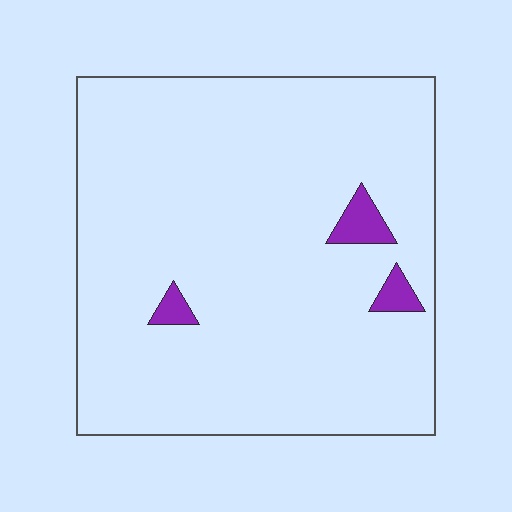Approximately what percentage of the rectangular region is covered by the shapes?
Approximately 5%.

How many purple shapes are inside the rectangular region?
3.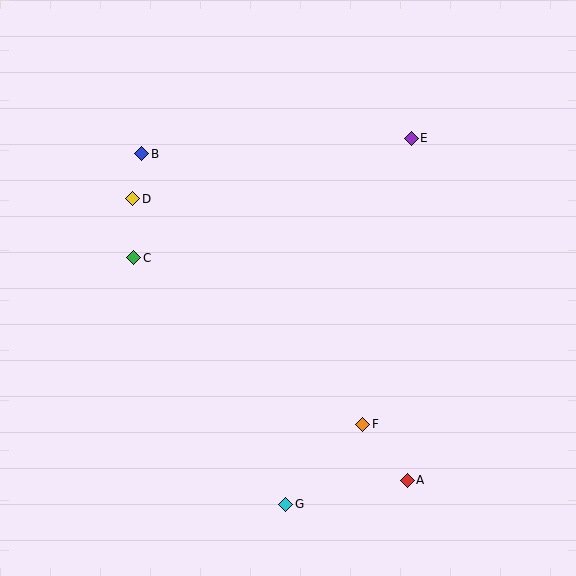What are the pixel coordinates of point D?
Point D is at (133, 199).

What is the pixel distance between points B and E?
The distance between B and E is 270 pixels.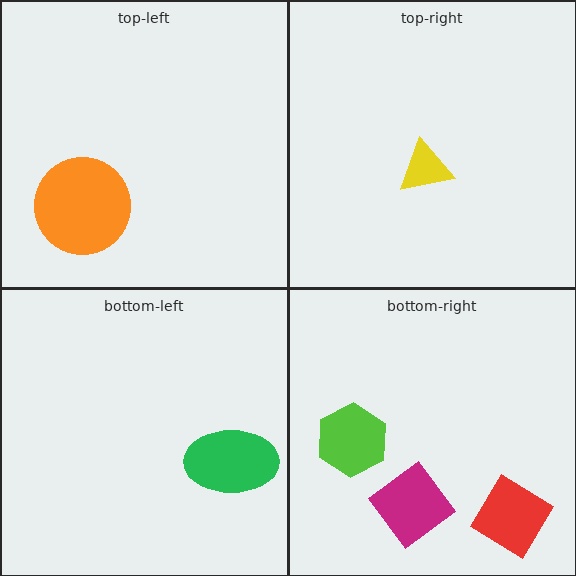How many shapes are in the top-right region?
1.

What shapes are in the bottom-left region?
The green ellipse.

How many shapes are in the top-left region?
1.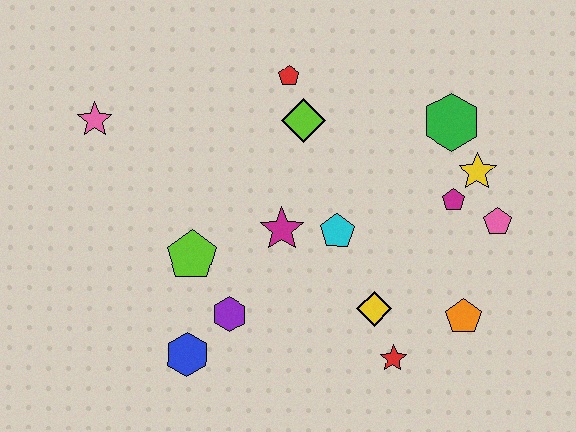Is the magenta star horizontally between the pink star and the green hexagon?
Yes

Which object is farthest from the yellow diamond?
The pink star is farthest from the yellow diamond.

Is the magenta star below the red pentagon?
Yes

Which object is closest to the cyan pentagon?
The magenta star is closest to the cyan pentagon.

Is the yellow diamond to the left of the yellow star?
Yes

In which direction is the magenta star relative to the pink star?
The magenta star is to the right of the pink star.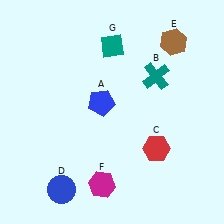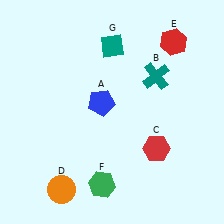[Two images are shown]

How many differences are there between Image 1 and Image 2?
There are 3 differences between the two images.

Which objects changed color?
D changed from blue to orange. E changed from brown to red. F changed from magenta to green.